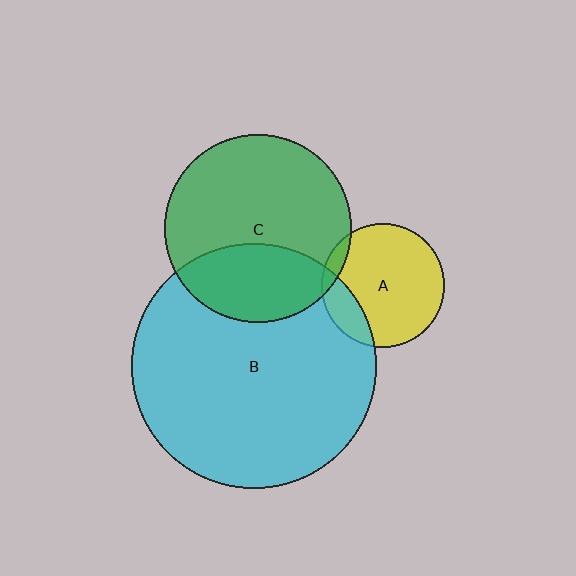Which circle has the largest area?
Circle B (cyan).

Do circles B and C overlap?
Yes.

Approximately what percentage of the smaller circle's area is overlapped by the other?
Approximately 35%.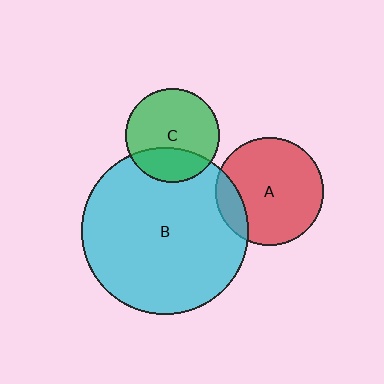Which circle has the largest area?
Circle B (cyan).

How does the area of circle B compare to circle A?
Approximately 2.4 times.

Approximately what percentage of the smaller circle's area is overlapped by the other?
Approximately 30%.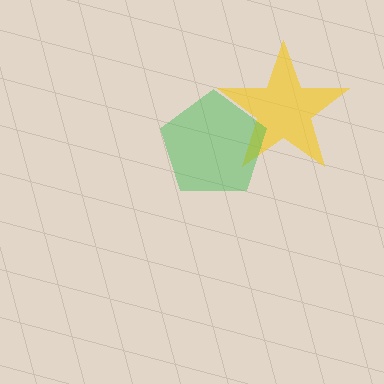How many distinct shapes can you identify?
There are 2 distinct shapes: a yellow star, a green pentagon.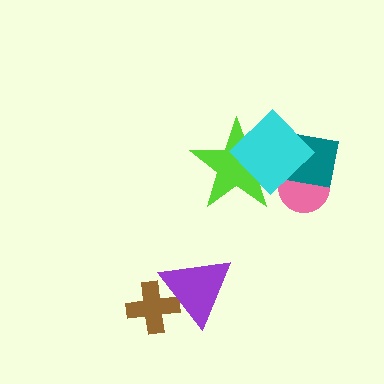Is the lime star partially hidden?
Yes, it is partially covered by another shape.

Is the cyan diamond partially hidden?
No, no other shape covers it.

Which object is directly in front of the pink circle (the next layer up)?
The teal square is directly in front of the pink circle.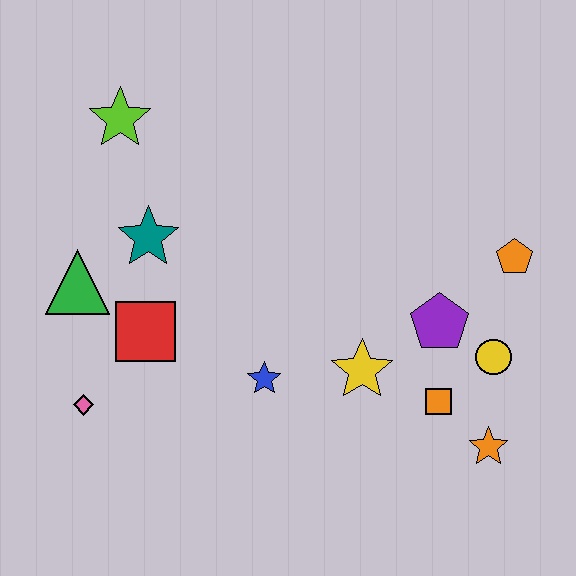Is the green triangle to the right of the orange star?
No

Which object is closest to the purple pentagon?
The yellow circle is closest to the purple pentagon.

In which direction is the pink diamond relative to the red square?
The pink diamond is below the red square.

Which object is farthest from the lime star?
The orange star is farthest from the lime star.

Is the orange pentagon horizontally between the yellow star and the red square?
No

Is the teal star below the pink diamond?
No